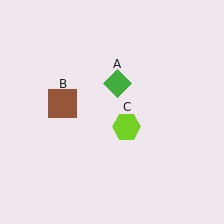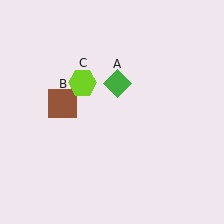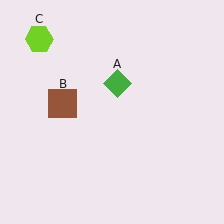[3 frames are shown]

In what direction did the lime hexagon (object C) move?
The lime hexagon (object C) moved up and to the left.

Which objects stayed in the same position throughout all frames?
Green diamond (object A) and brown square (object B) remained stationary.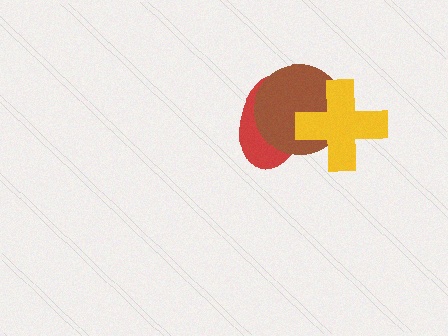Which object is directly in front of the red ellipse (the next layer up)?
The brown circle is directly in front of the red ellipse.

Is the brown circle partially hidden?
Yes, it is partially covered by another shape.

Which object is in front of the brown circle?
The yellow cross is in front of the brown circle.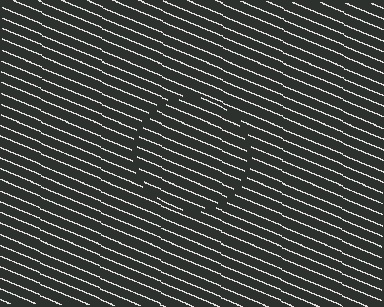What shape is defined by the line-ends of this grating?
An illusory circle. The interior of the shape contains the same grating, shifted by half a period — the contour is defined by the phase discontinuity where line-ends from the inner and outer gratings abut.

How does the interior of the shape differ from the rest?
The interior of the shape contains the same grating, shifted by half a period — the contour is defined by the phase discontinuity where line-ends from the inner and outer gratings abut.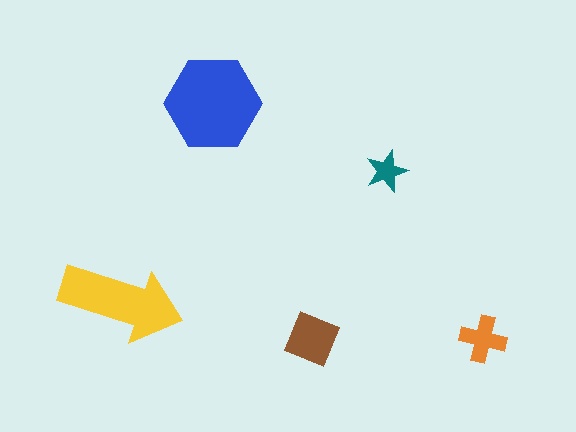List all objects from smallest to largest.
The teal star, the orange cross, the brown square, the yellow arrow, the blue hexagon.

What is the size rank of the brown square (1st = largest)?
3rd.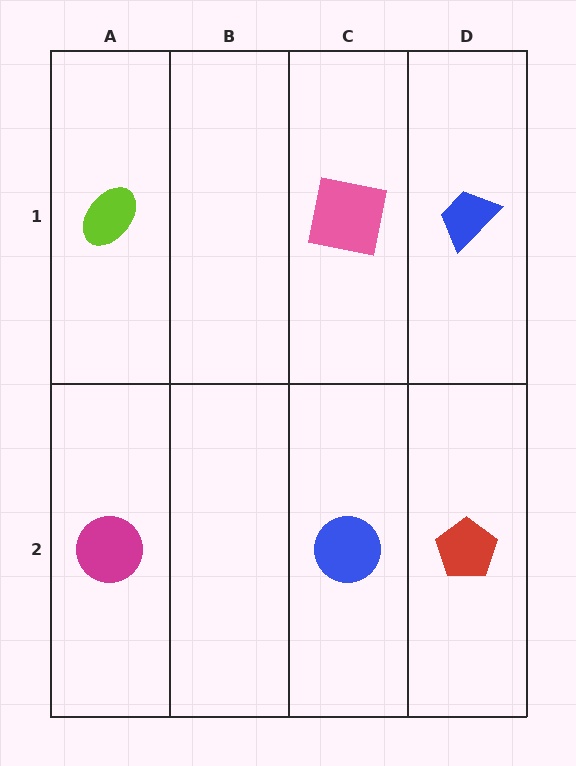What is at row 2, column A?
A magenta circle.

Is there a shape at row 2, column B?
No, that cell is empty.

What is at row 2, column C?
A blue circle.